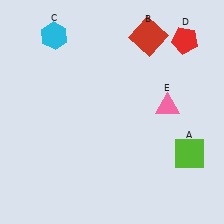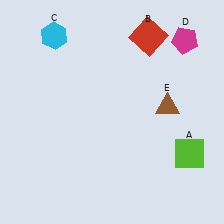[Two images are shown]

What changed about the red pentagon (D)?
In Image 1, D is red. In Image 2, it changed to magenta.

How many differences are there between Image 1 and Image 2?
There are 2 differences between the two images.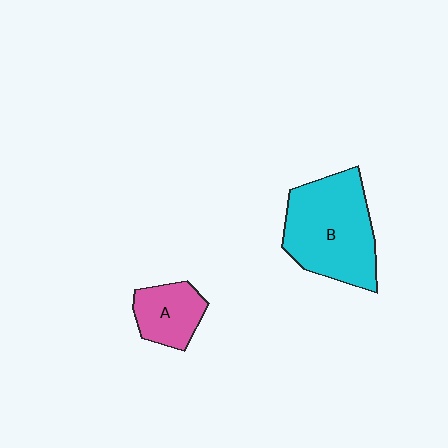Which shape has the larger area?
Shape B (cyan).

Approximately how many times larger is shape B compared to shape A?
Approximately 2.2 times.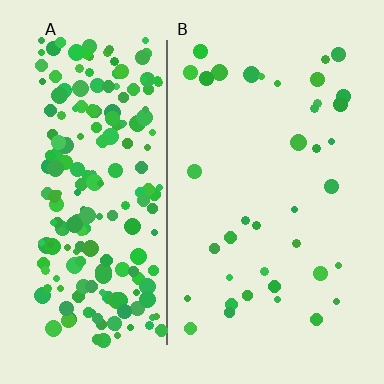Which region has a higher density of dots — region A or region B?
A (the left).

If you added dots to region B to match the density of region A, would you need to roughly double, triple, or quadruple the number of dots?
Approximately quadruple.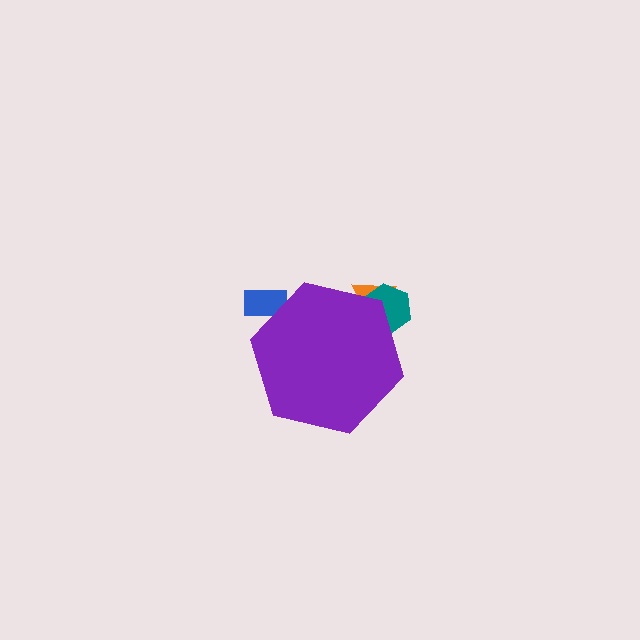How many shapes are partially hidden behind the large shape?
3 shapes are partially hidden.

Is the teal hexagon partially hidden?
Yes, the teal hexagon is partially hidden behind the purple hexagon.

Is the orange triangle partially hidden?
Yes, the orange triangle is partially hidden behind the purple hexagon.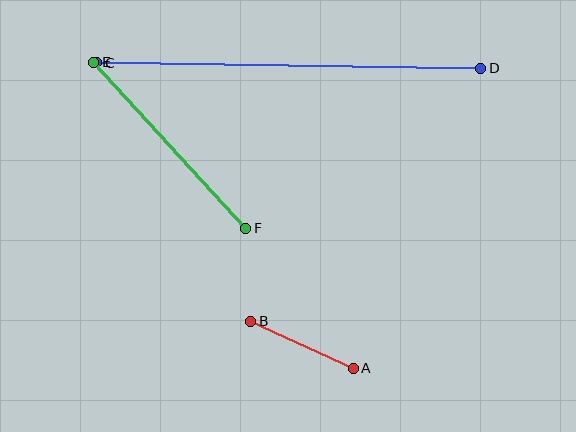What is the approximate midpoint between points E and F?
The midpoint is at approximately (170, 145) pixels.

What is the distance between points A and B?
The distance is approximately 113 pixels.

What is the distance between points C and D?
The distance is approximately 384 pixels.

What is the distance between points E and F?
The distance is approximately 225 pixels.